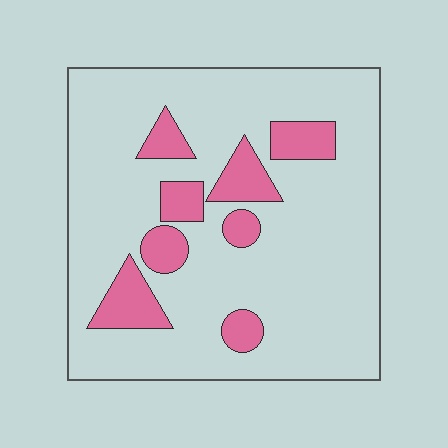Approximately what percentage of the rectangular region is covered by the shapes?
Approximately 15%.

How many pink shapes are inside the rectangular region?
8.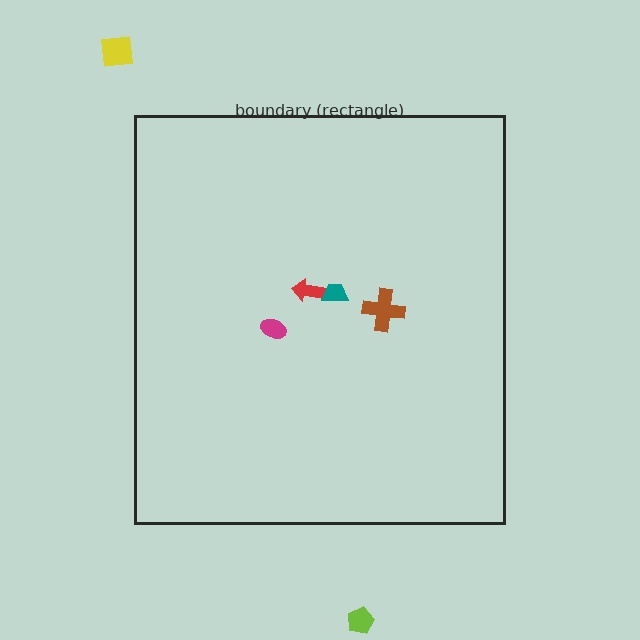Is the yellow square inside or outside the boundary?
Outside.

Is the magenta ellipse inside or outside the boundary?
Inside.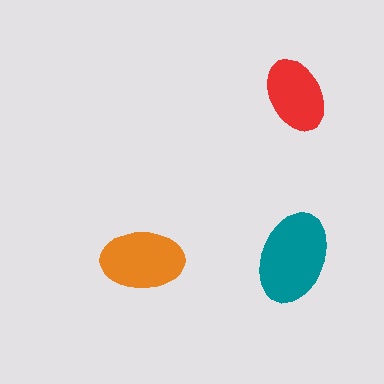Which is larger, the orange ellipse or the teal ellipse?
The teal one.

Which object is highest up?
The red ellipse is topmost.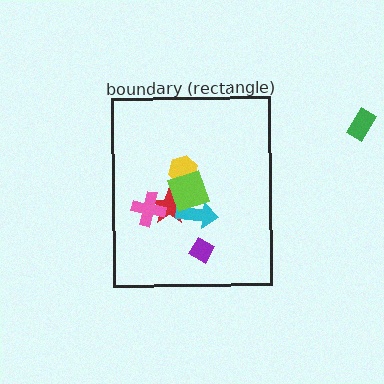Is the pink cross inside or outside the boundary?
Inside.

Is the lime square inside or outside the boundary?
Inside.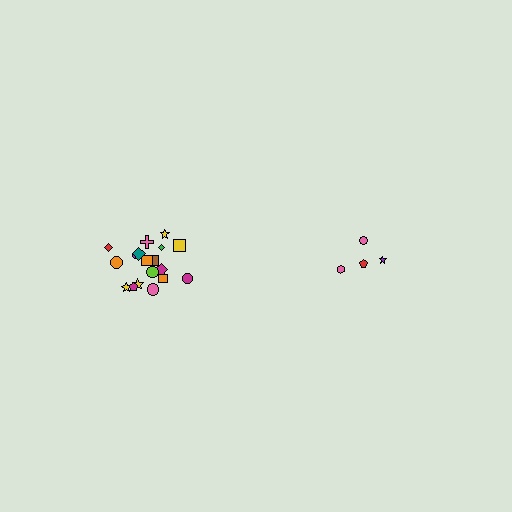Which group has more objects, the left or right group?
The left group.